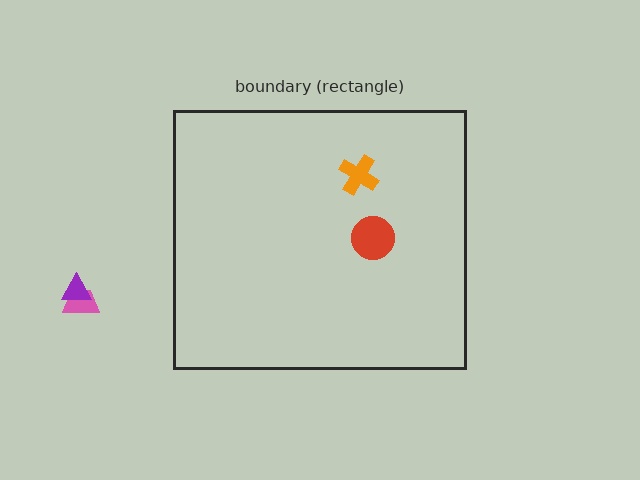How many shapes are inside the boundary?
2 inside, 2 outside.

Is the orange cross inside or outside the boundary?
Inside.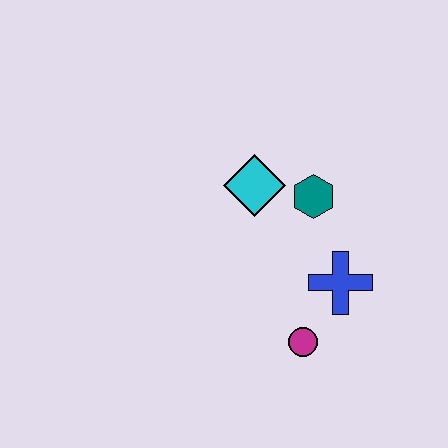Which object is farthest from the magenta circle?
The cyan diamond is farthest from the magenta circle.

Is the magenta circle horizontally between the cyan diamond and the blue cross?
Yes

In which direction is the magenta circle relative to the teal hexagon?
The magenta circle is below the teal hexagon.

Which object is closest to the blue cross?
The magenta circle is closest to the blue cross.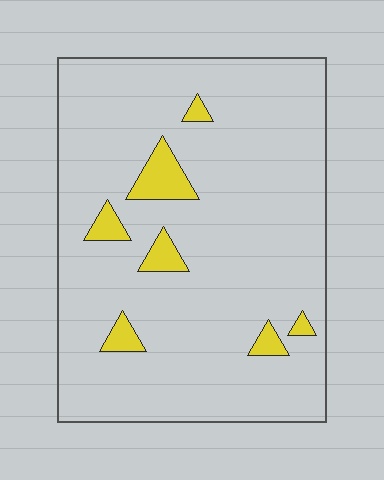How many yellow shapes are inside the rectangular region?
7.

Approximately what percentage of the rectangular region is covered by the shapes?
Approximately 10%.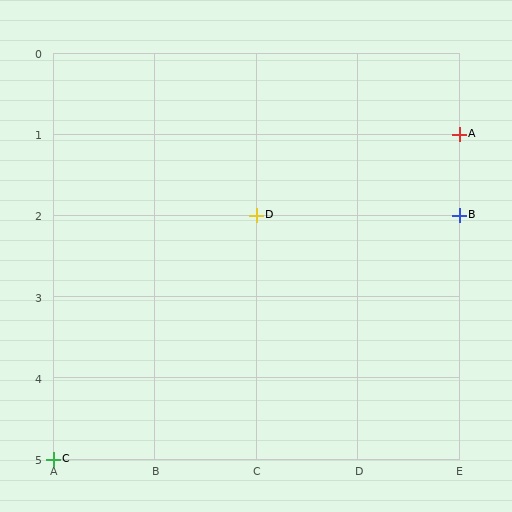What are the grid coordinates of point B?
Point B is at grid coordinates (E, 2).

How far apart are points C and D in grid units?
Points C and D are 2 columns and 3 rows apart (about 3.6 grid units diagonally).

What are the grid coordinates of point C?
Point C is at grid coordinates (A, 5).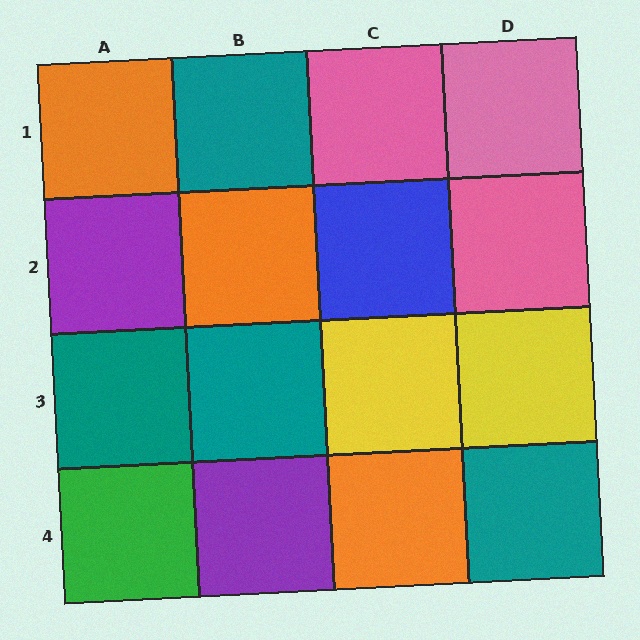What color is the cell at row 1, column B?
Teal.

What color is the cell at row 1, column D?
Pink.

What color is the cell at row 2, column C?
Blue.